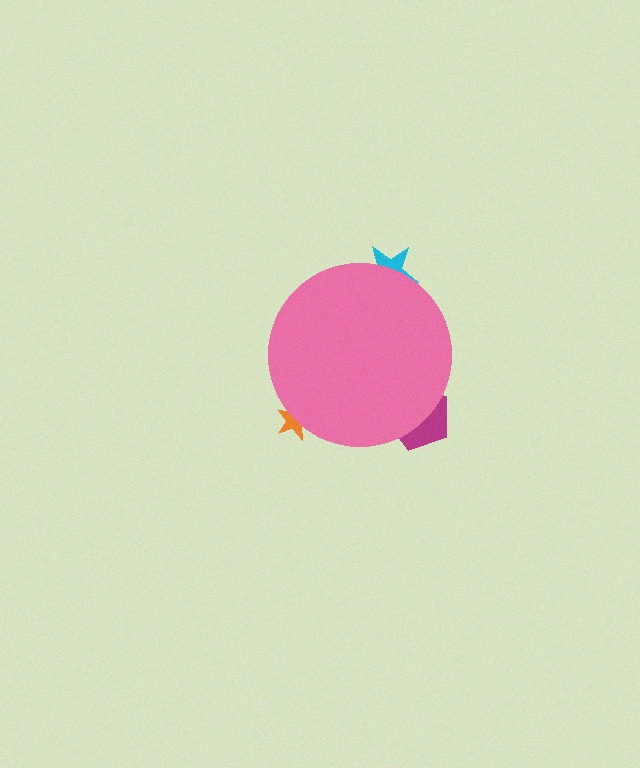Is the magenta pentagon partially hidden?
Yes, the magenta pentagon is partially hidden behind the pink circle.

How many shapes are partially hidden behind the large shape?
3 shapes are partially hidden.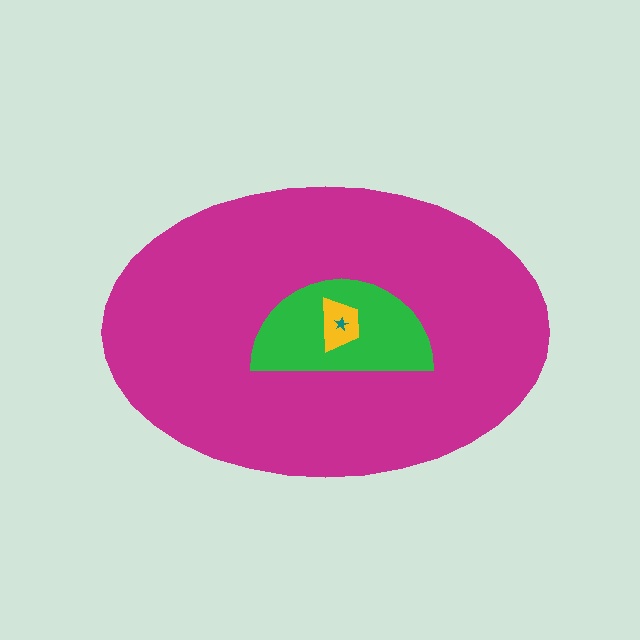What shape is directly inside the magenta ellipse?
The green semicircle.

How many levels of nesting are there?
4.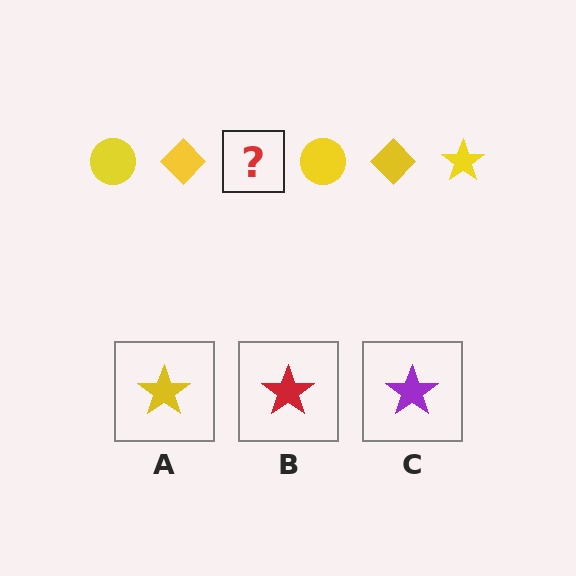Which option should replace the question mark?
Option A.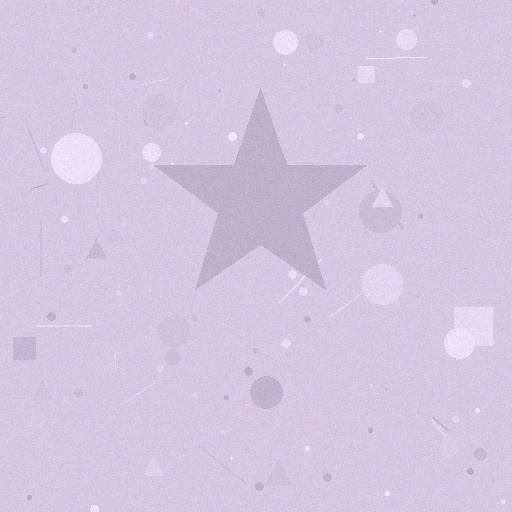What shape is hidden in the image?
A star is hidden in the image.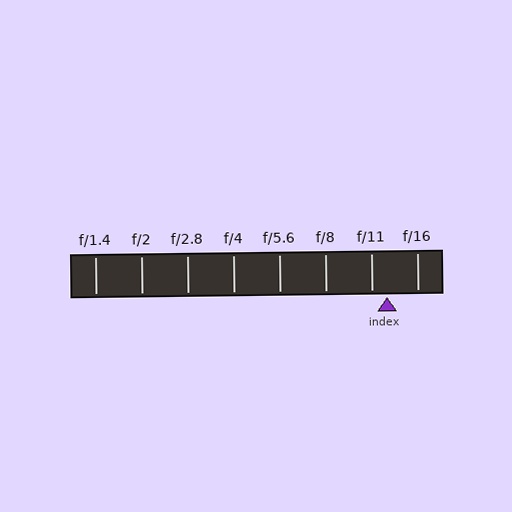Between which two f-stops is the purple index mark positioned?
The index mark is between f/11 and f/16.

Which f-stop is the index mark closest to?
The index mark is closest to f/11.